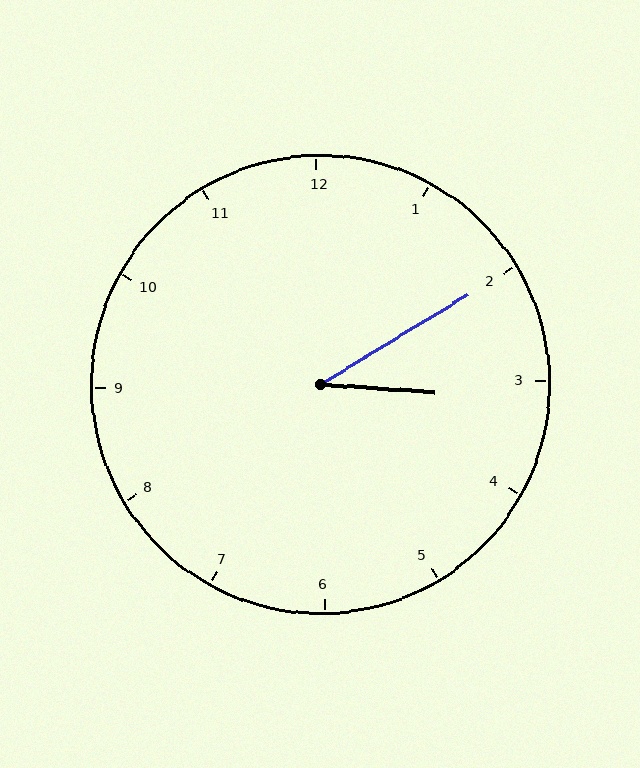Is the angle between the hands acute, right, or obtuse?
It is acute.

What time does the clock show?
3:10.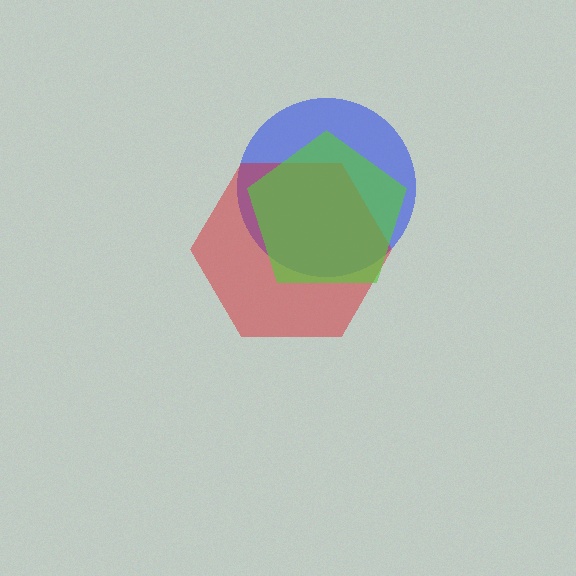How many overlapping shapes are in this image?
There are 3 overlapping shapes in the image.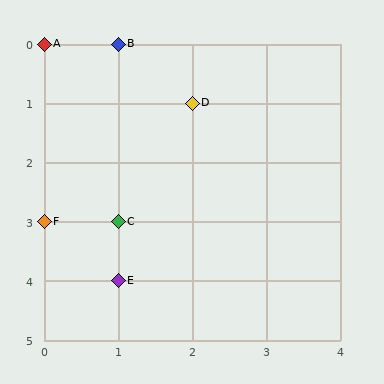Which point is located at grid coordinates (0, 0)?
Point A is at (0, 0).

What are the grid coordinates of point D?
Point D is at grid coordinates (2, 1).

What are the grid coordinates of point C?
Point C is at grid coordinates (1, 3).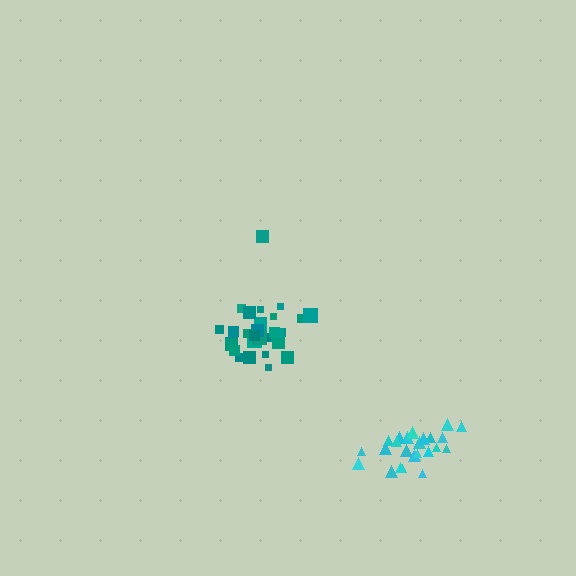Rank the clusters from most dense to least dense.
cyan, teal.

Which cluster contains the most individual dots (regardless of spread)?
Teal (30).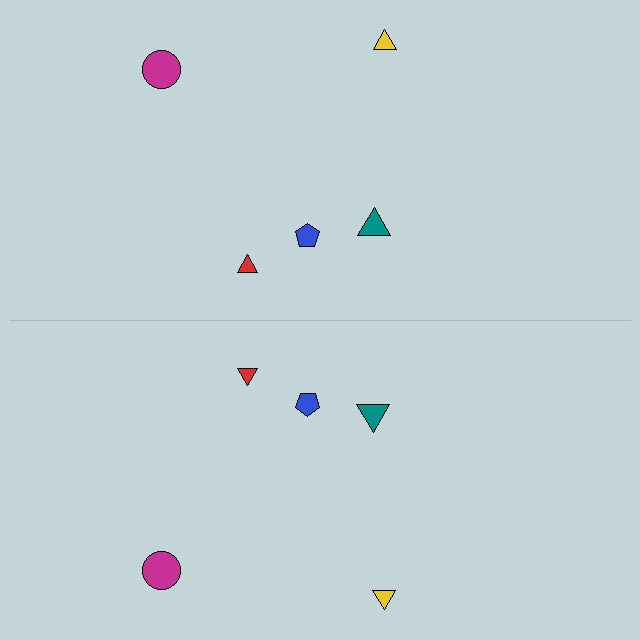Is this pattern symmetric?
Yes, this pattern has bilateral (reflection) symmetry.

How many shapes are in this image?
There are 10 shapes in this image.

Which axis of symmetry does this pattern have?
The pattern has a horizontal axis of symmetry running through the center of the image.